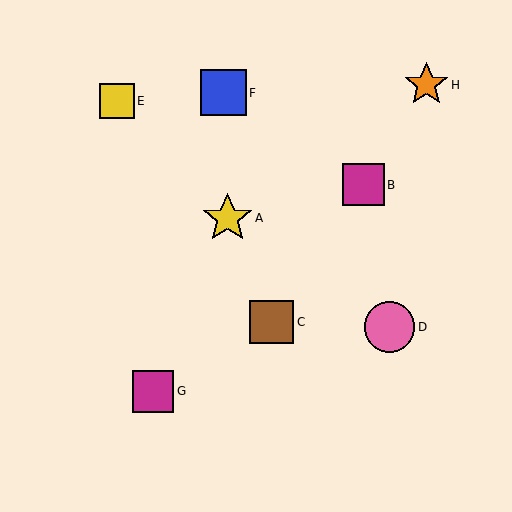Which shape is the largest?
The pink circle (labeled D) is the largest.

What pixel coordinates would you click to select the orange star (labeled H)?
Click at (426, 85) to select the orange star H.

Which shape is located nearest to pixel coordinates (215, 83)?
The blue square (labeled F) at (223, 93) is nearest to that location.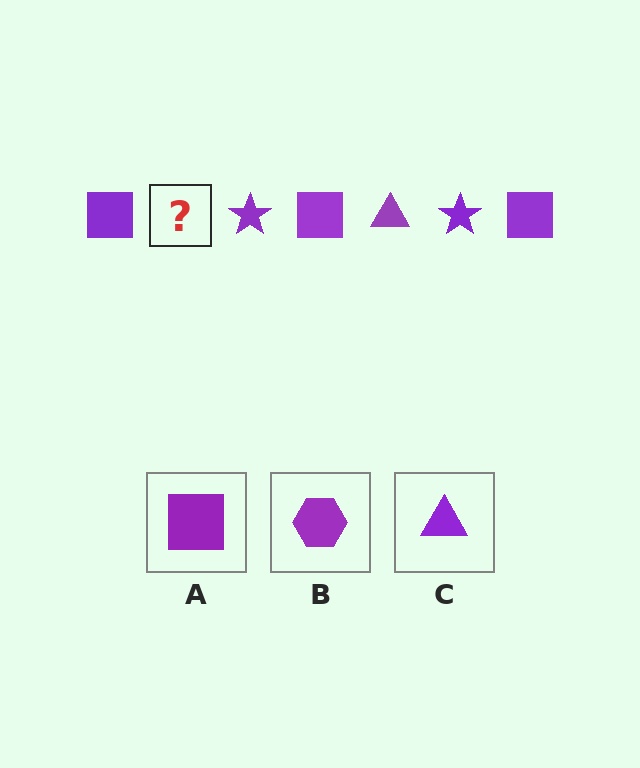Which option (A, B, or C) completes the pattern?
C.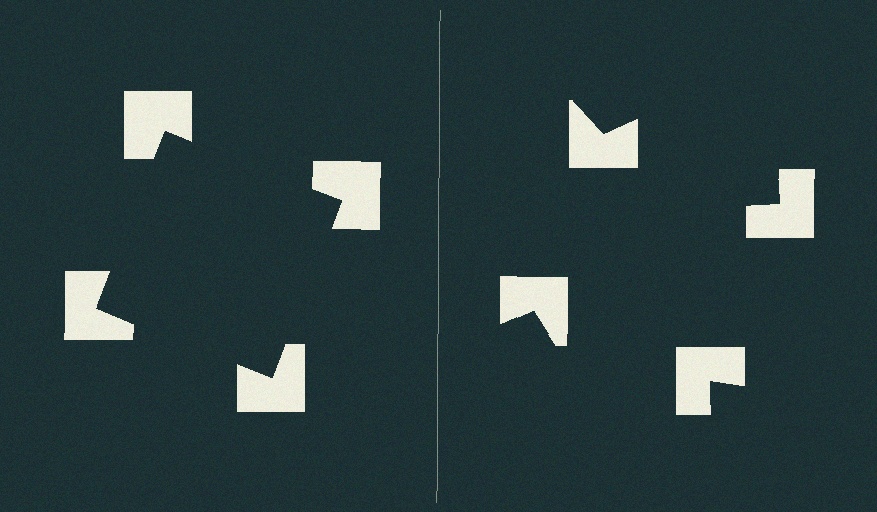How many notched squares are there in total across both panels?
8 — 4 on each side.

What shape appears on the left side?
An illusory square.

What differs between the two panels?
The notched squares are positioned identically on both sides; only the wedge orientations differ. On the left they align to a square; on the right they are misaligned.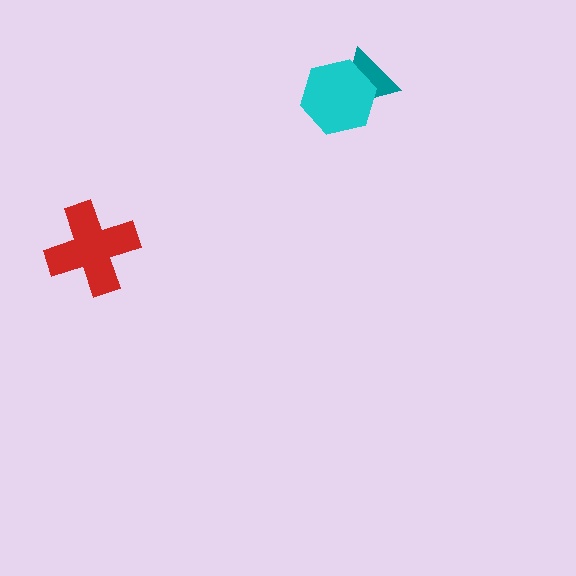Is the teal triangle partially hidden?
Yes, it is partially covered by another shape.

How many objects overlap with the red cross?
0 objects overlap with the red cross.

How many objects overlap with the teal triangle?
1 object overlaps with the teal triangle.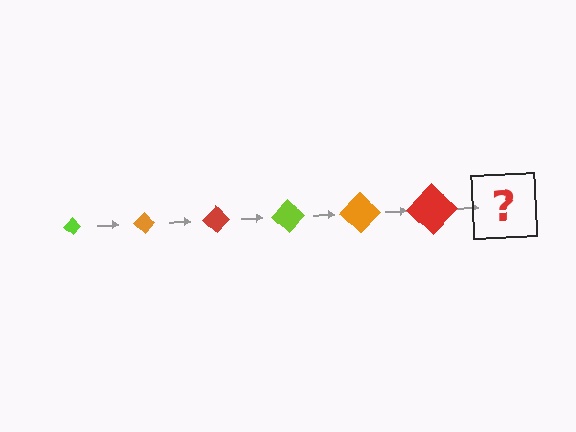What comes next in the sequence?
The next element should be a lime diamond, larger than the previous one.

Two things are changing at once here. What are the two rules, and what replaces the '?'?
The two rules are that the diamond grows larger each step and the color cycles through lime, orange, and red. The '?' should be a lime diamond, larger than the previous one.